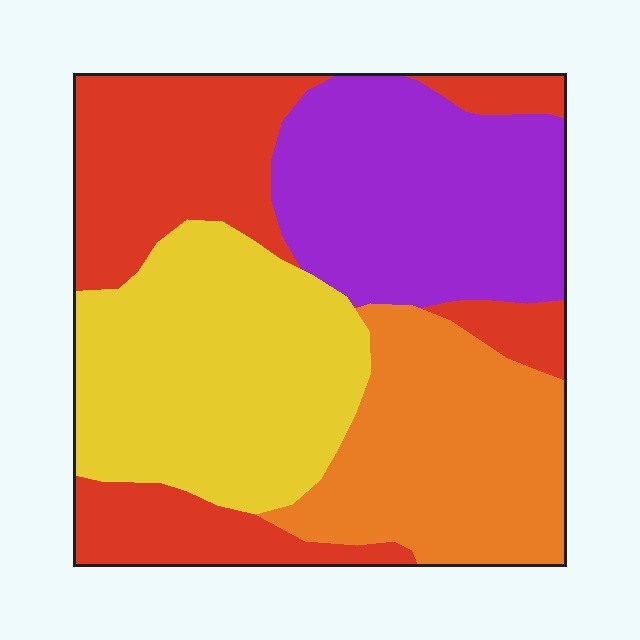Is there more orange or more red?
Red.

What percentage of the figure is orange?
Orange covers 21% of the figure.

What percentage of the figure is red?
Red takes up about one quarter (1/4) of the figure.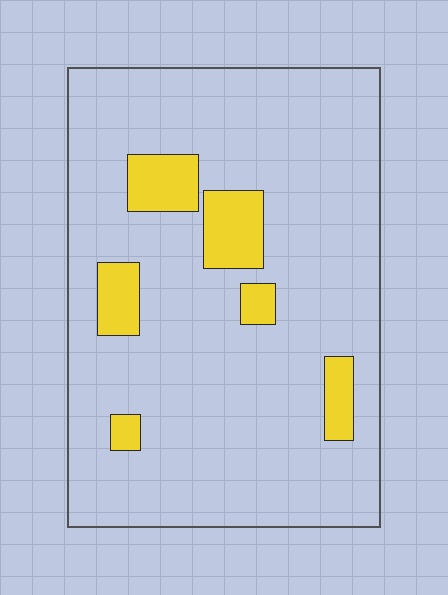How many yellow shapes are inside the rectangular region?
6.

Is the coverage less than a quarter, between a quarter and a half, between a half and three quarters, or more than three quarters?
Less than a quarter.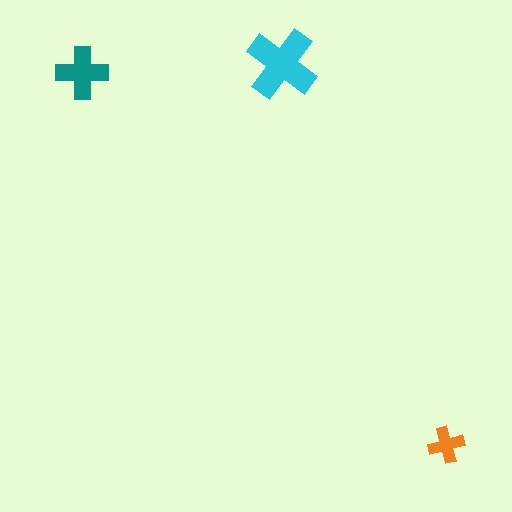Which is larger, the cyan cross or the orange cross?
The cyan one.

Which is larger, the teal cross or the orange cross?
The teal one.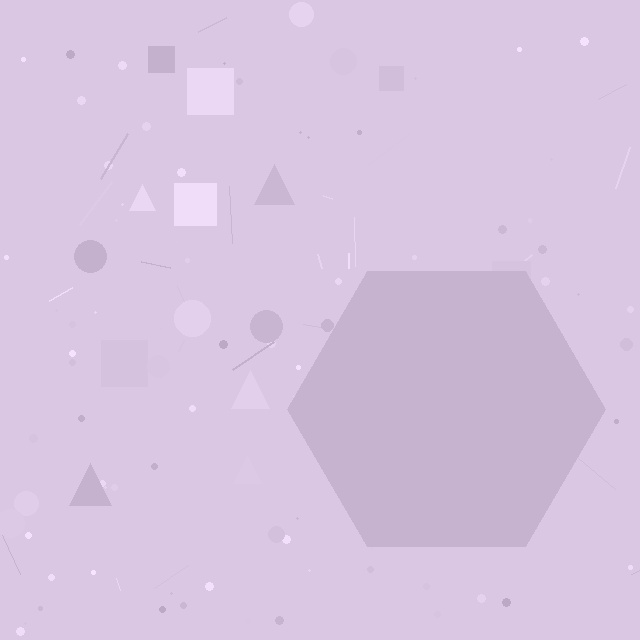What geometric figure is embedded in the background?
A hexagon is embedded in the background.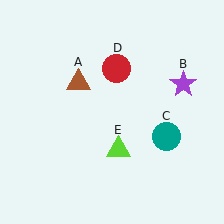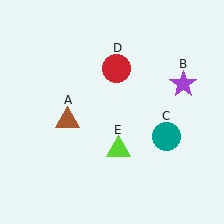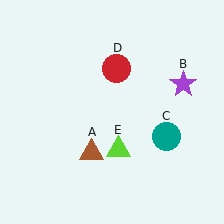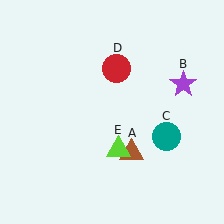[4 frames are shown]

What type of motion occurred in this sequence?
The brown triangle (object A) rotated counterclockwise around the center of the scene.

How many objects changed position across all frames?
1 object changed position: brown triangle (object A).